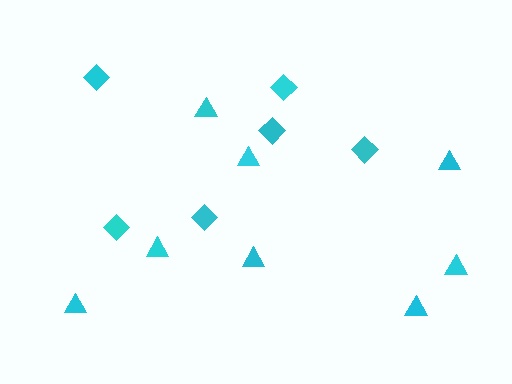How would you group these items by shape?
There are 2 groups: one group of diamonds (6) and one group of triangles (8).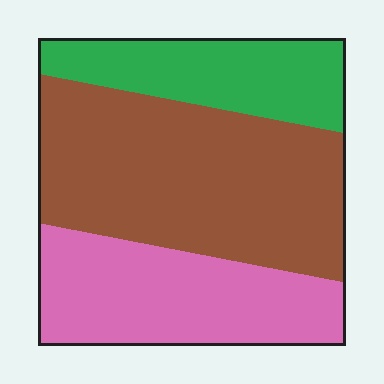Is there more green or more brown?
Brown.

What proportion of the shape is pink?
Pink covers roughly 30% of the shape.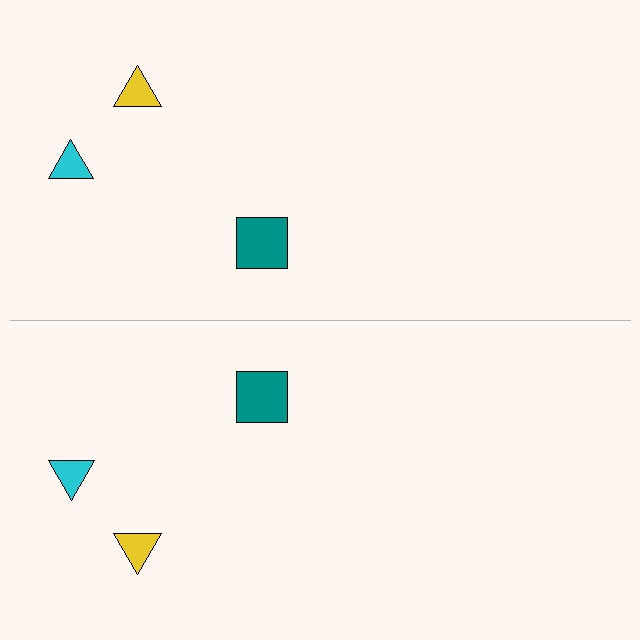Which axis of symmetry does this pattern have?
The pattern has a horizontal axis of symmetry running through the center of the image.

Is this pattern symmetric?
Yes, this pattern has bilateral (reflection) symmetry.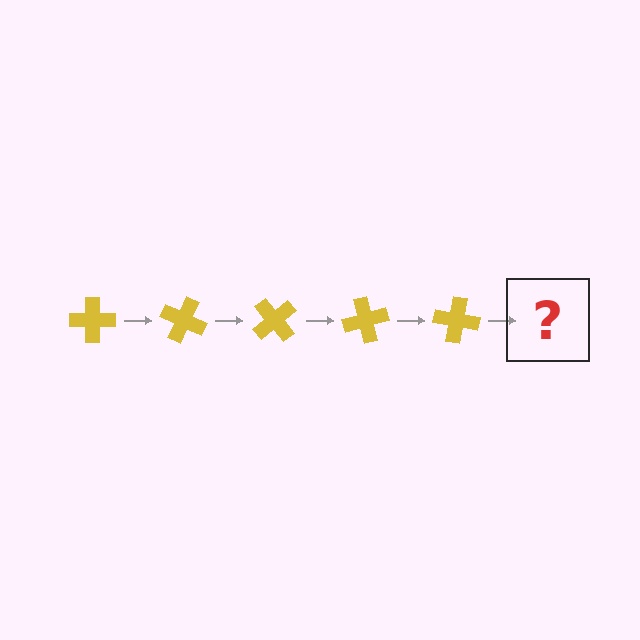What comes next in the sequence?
The next element should be a yellow cross rotated 125 degrees.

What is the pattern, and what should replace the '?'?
The pattern is that the cross rotates 25 degrees each step. The '?' should be a yellow cross rotated 125 degrees.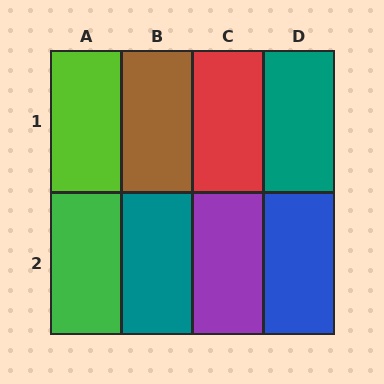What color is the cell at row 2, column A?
Green.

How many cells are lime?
1 cell is lime.